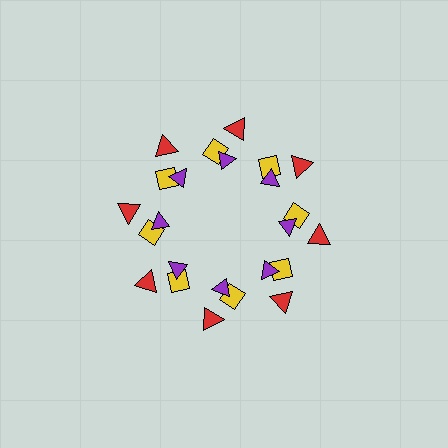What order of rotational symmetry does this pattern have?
This pattern has 8-fold rotational symmetry.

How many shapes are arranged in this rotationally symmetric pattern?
There are 24 shapes, arranged in 8 groups of 3.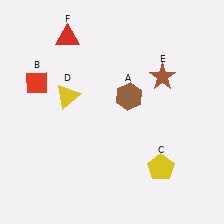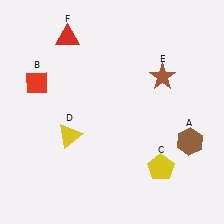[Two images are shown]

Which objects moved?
The objects that moved are: the brown hexagon (A), the yellow triangle (D).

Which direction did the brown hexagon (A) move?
The brown hexagon (A) moved right.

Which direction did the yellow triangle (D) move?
The yellow triangle (D) moved down.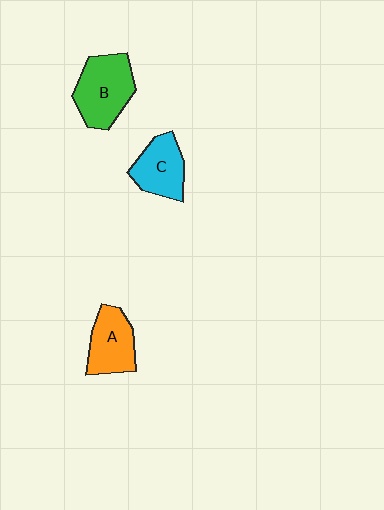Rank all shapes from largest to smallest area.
From largest to smallest: B (green), A (orange), C (cyan).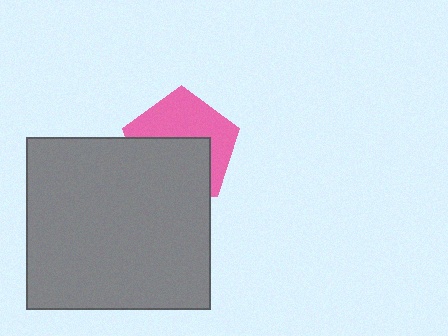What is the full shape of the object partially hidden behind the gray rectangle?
The partially hidden object is a pink pentagon.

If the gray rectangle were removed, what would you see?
You would see the complete pink pentagon.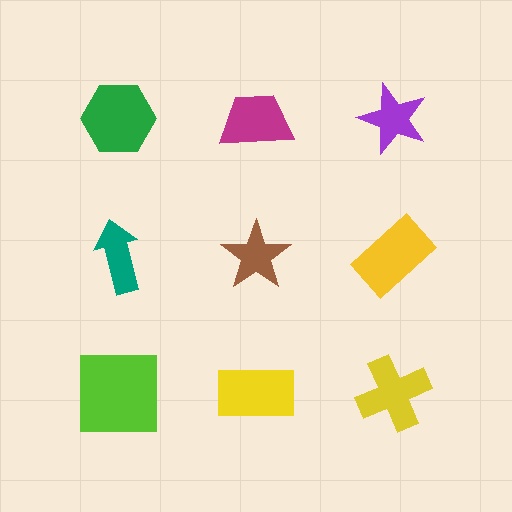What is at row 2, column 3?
A yellow rectangle.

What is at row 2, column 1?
A teal arrow.